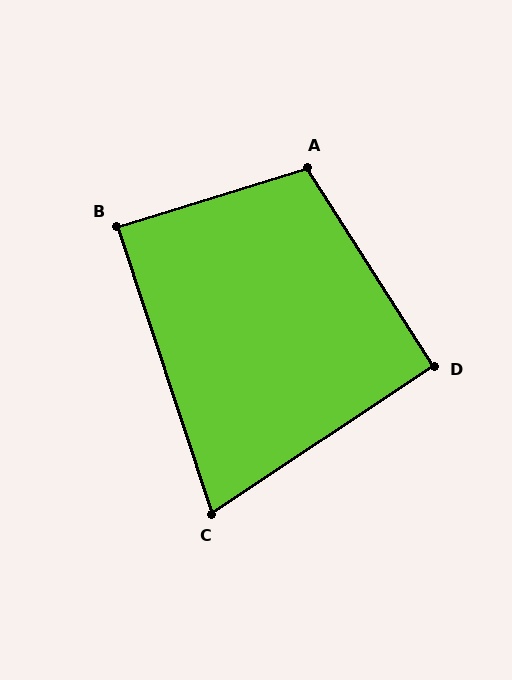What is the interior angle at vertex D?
Approximately 91 degrees (approximately right).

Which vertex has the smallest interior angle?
C, at approximately 75 degrees.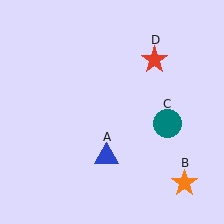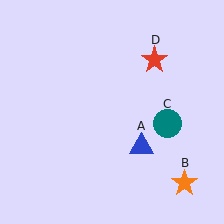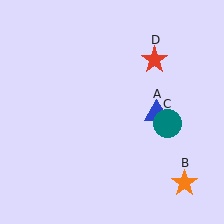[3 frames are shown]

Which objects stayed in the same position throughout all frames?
Orange star (object B) and teal circle (object C) and red star (object D) remained stationary.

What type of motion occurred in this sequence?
The blue triangle (object A) rotated counterclockwise around the center of the scene.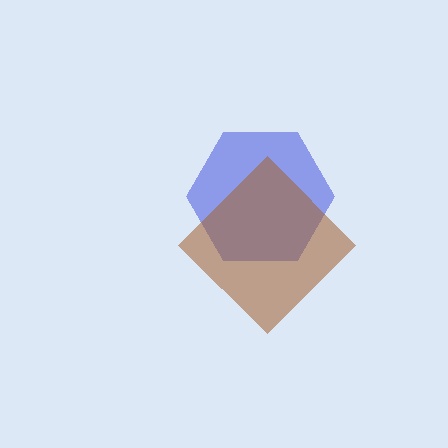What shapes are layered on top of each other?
The layered shapes are: a blue hexagon, a brown diamond.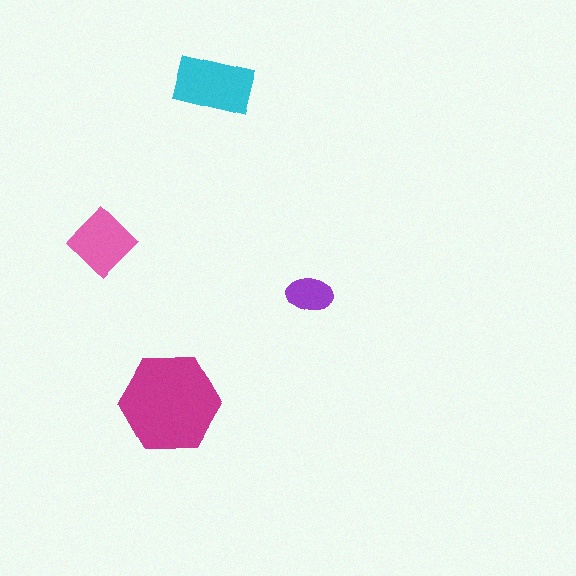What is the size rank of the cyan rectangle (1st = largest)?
2nd.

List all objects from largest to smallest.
The magenta hexagon, the cyan rectangle, the pink diamond, the purple ellipse.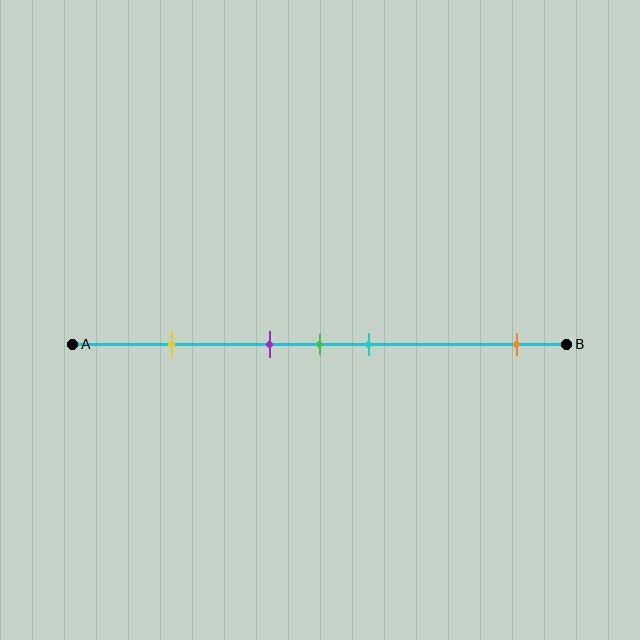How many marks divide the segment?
There are 5 marks dividing the segment.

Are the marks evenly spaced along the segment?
No, the marks are not evenly spaced.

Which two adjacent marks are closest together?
The purple and green marks are the closest adjacent pair.